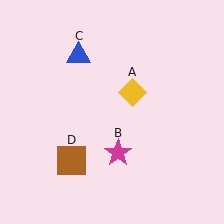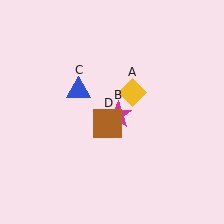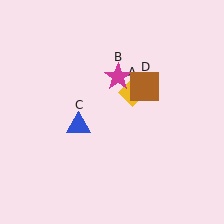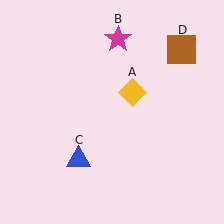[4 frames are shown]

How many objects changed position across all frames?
3 objects changed position: magenta star (object B), blue triangle (object C), brown square (object D).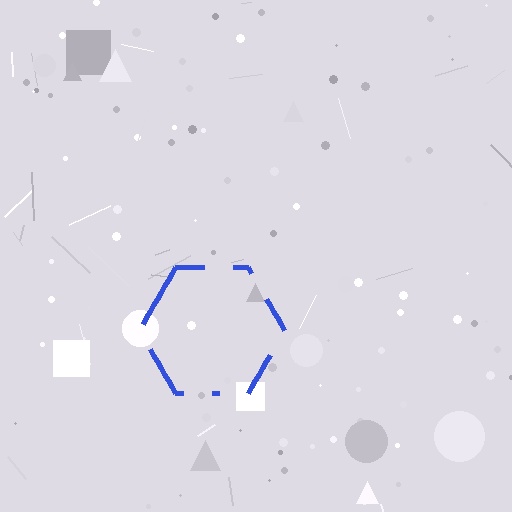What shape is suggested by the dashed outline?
The dashed outline suggests a hexagon.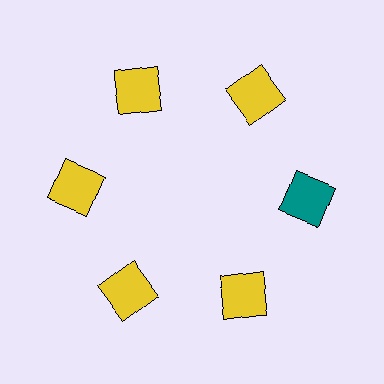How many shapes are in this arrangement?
There are 6 shapes arranged in a ring pattern.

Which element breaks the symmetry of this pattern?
The teal square at roughly the 3 o'clock position breaks the symmetry. All other shapes are yellow squares.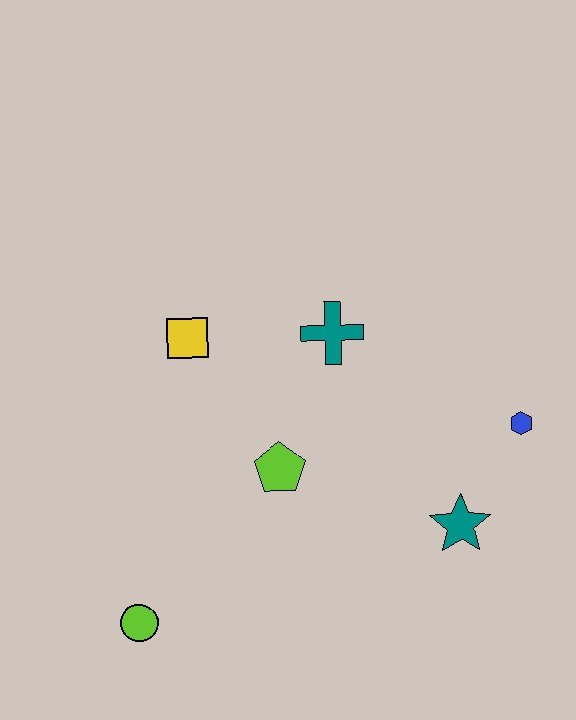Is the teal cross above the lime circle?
Yes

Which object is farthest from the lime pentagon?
The blue hexagon is farthest from the lime pentagon.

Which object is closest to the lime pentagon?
The teal cross is closest to the lime pentagon.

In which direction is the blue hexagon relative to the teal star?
The blue hexagon is above the teal star.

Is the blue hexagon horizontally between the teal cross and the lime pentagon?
No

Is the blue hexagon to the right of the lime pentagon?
Yes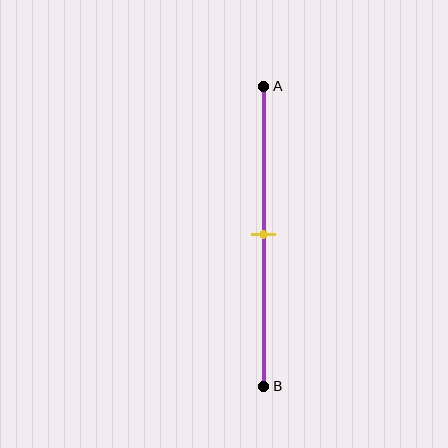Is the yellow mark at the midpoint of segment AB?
Yes, the mark is approximately at the midpoint.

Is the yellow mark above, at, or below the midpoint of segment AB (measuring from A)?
The yellow mark is approximately at the midpoint of segment AB.